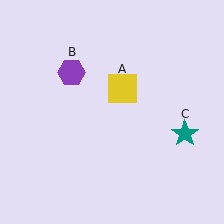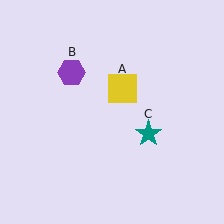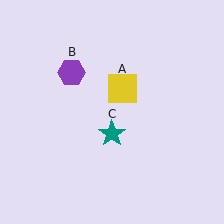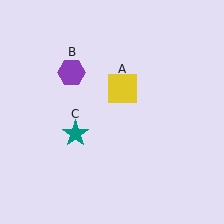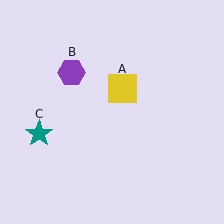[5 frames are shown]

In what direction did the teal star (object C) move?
The teal star (object C) moved left.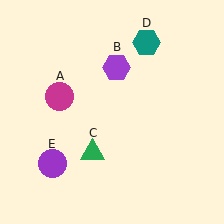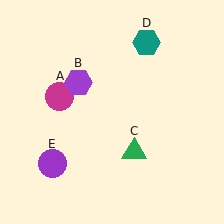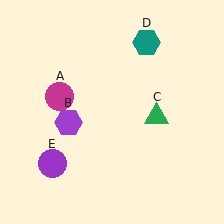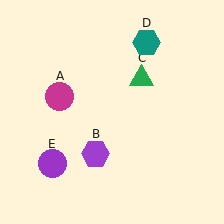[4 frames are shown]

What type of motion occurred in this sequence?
The purple hexagon (object B), green triangle (object C) rotated counterclockwise around the center of the scene.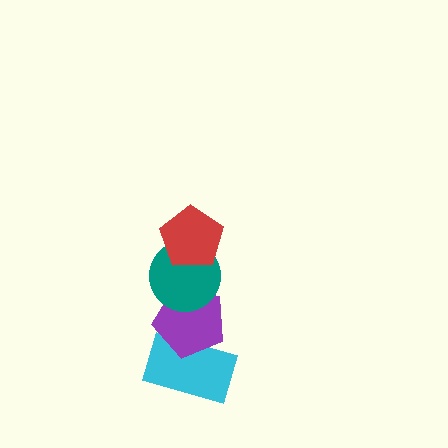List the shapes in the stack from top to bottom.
From top to bottom: the red pentagon, the teal circle, the purple pentagon, the cyan rectangle.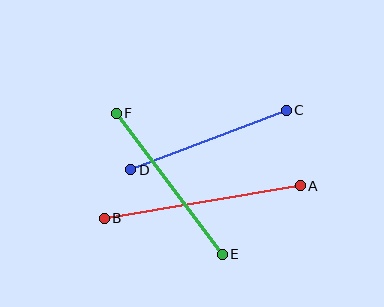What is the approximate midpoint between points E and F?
The midpoint is at approximately (169, 184) pixels.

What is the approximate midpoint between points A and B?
The midpoint is at approximately (202, 202) pixels.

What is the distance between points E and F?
The distance is approximately 177 pixels.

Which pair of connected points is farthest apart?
Points A and B are farthest apart.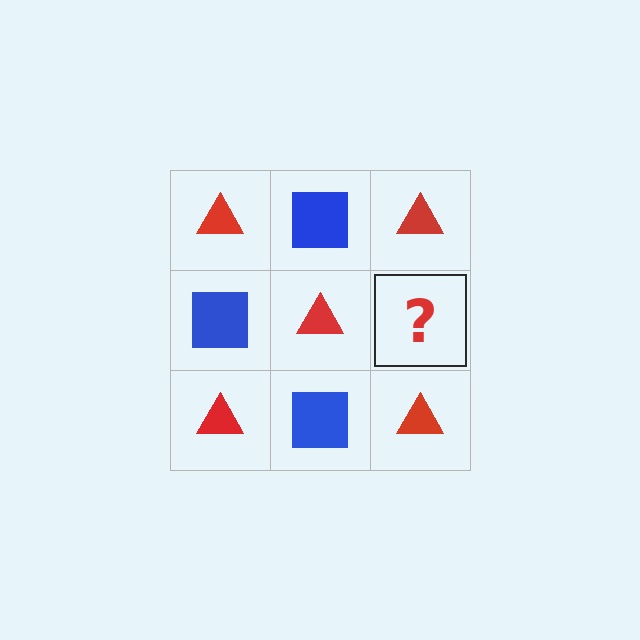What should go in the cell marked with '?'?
The missing cell should contain a blue square.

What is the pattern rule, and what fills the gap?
The rule is that it alternates red triangle and blue square in a checkerboard pattern. The gap should be filled with a blue square.